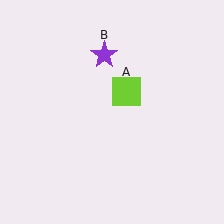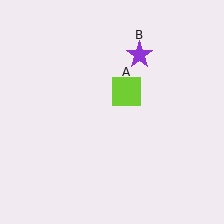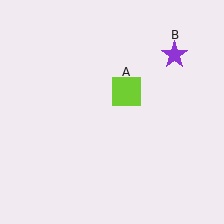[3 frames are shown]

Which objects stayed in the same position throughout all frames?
Lime square (object A) remained stationary.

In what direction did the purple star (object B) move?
The purple star (object B) moved right.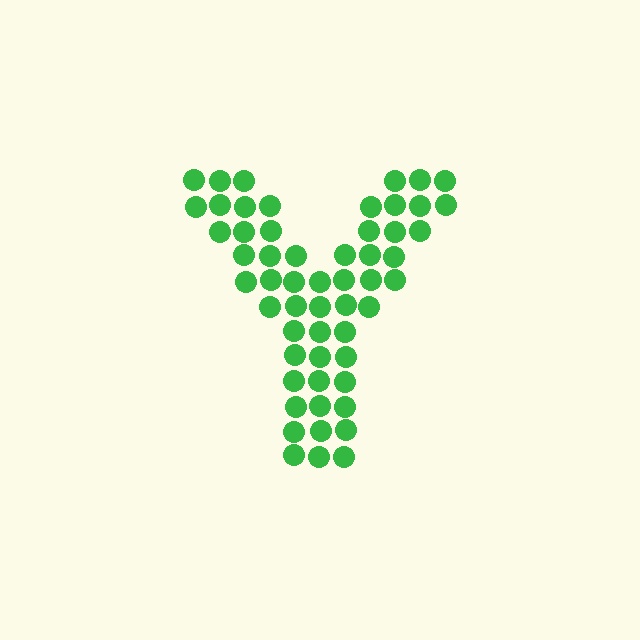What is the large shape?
The large shape is the letter Y.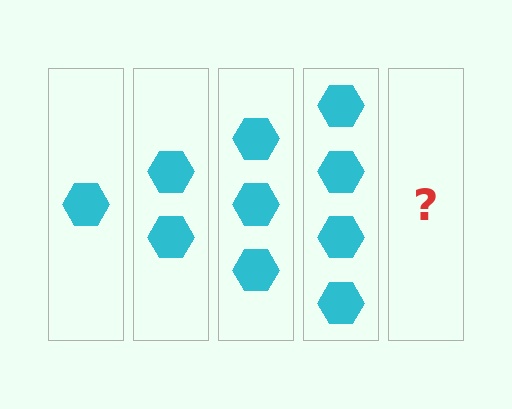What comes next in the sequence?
The next element should be 5 hexagons.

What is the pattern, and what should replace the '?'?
The pattern is that each step adds one more hexagon. The '?' should be 5 hexagons.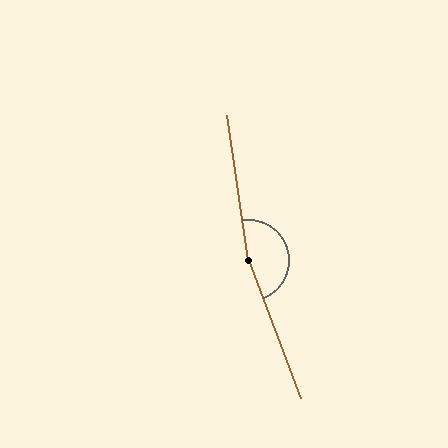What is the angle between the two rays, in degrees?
Approximately 167 degrees.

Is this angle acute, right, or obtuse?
It is obtuse.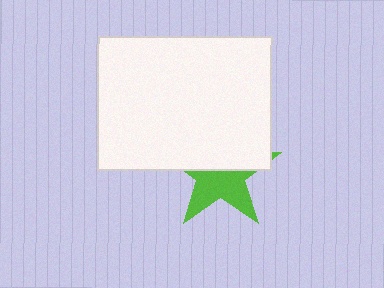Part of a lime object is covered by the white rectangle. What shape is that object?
It is a star.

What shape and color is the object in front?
The object in front is a white rectangle.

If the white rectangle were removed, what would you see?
You would see the complete lime star.